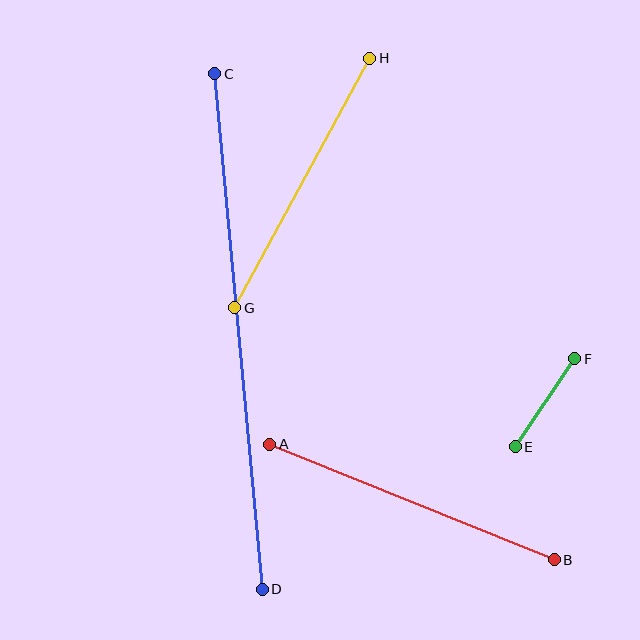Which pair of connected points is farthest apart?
Points C and D are farthest apart.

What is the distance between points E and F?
The distance is approximately 106 pixels.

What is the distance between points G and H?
The distance is approximately 284 pixels.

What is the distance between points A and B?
The distance is approximately 307 pixels.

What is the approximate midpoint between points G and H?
The midpoint is at approximately (302, 183) pixels.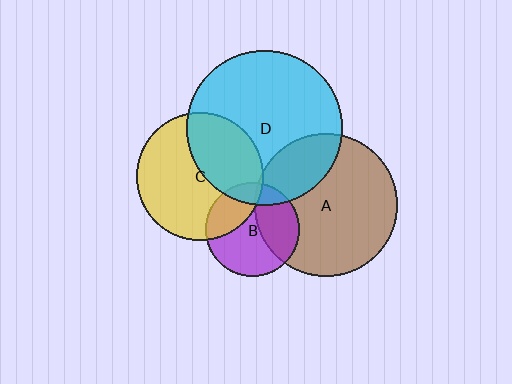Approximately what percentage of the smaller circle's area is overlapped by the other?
Approximately 40%.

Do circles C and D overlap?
Yes.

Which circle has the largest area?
Circle D (cyan).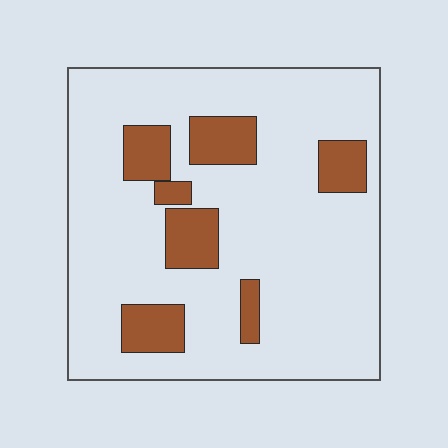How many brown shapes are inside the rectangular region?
7.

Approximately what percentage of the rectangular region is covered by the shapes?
Approximately 20%.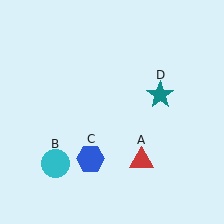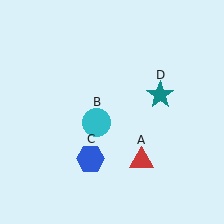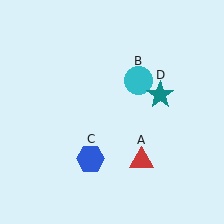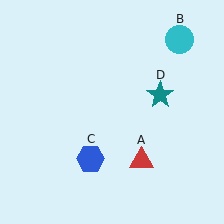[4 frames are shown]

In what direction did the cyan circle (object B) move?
The cyan circle (object B) moved up and to the right.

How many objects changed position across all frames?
1 object changed position: cyan circle (object B).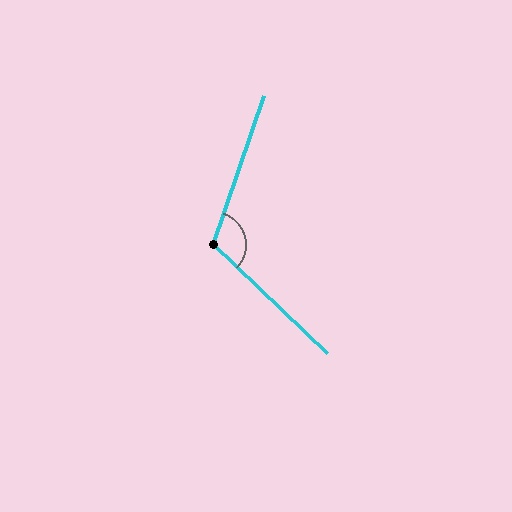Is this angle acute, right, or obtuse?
It is obtuse.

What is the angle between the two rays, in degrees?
Approximately 115 degrees.